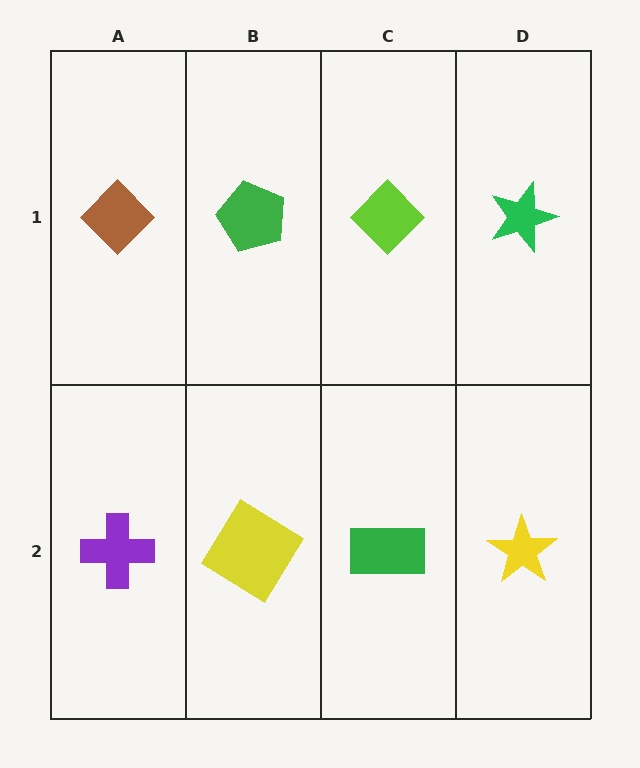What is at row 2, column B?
A yellow diamond.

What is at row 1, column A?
A brown diamond.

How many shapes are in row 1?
4 shapes.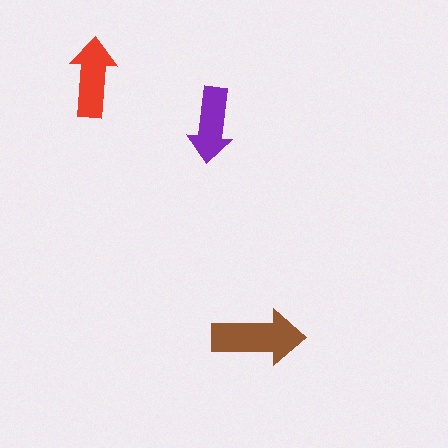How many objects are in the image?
There are 3 objects in the image.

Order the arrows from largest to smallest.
the brown one, the red one, the purple one.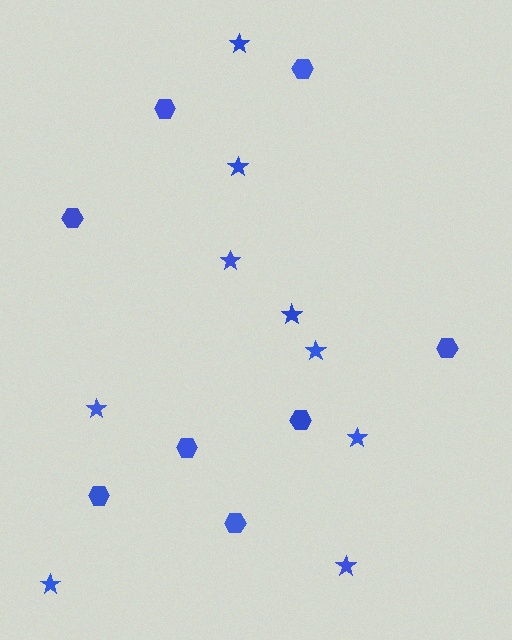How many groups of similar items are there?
There are 2 groups: one group of stars (9) and one group of hexagons (8).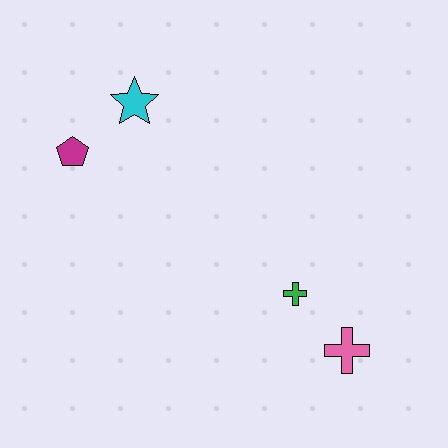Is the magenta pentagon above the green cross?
Yes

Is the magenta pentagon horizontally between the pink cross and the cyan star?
No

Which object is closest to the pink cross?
The green cross is closest to the pink cross.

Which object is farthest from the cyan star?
The pink cross is farthest from the cyan star.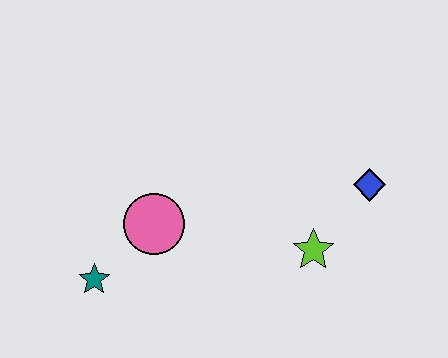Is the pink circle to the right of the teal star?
Yes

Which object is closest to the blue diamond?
The lime star is closest to the blue diamond.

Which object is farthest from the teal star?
The blue diamond is farthest from the teal star.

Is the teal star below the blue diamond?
Yes